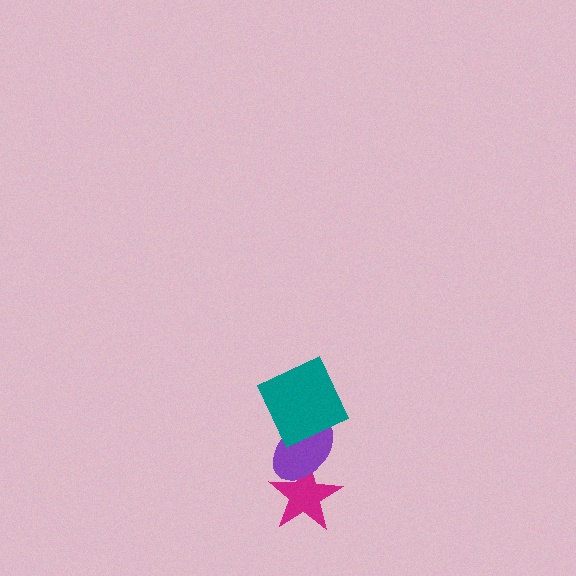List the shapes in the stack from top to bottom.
From top to bottom: the teal square, the purple ellipse, the magenta star.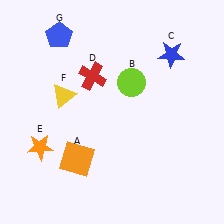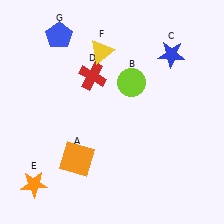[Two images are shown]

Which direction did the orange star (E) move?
The orange star (E) moved down.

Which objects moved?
The objects that moved are: the orange star (E), the yellow triangle (F).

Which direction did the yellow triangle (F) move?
The yellow triangle (F) moved up.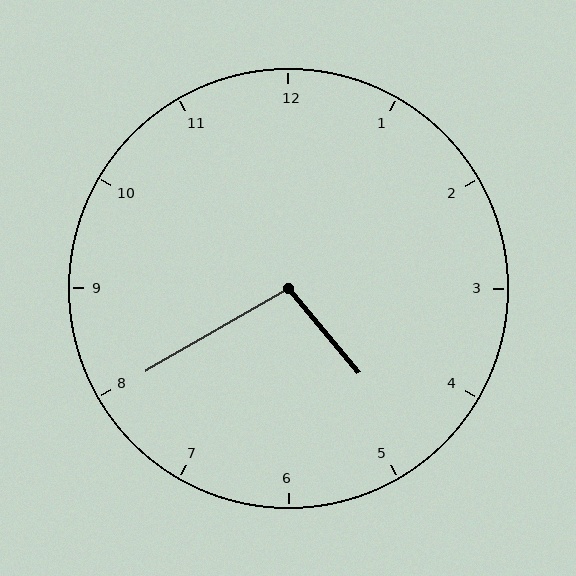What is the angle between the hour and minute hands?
Approximately 100 degrees.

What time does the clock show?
4:40.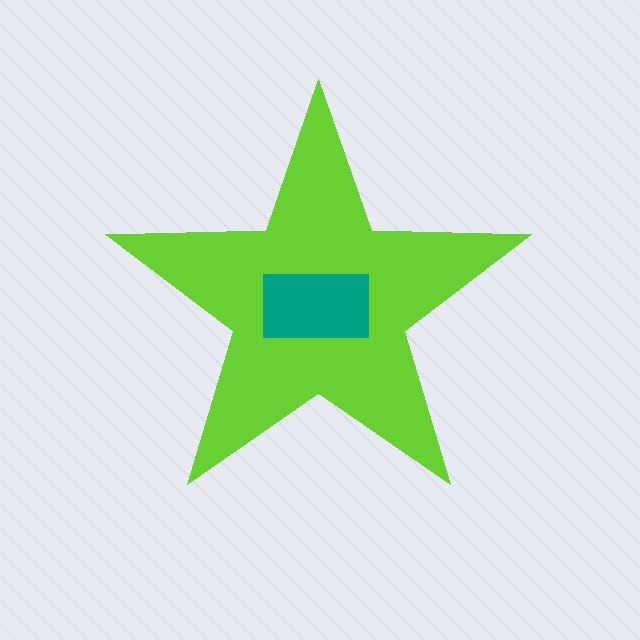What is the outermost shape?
The lime star.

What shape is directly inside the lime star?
The teal rectangle.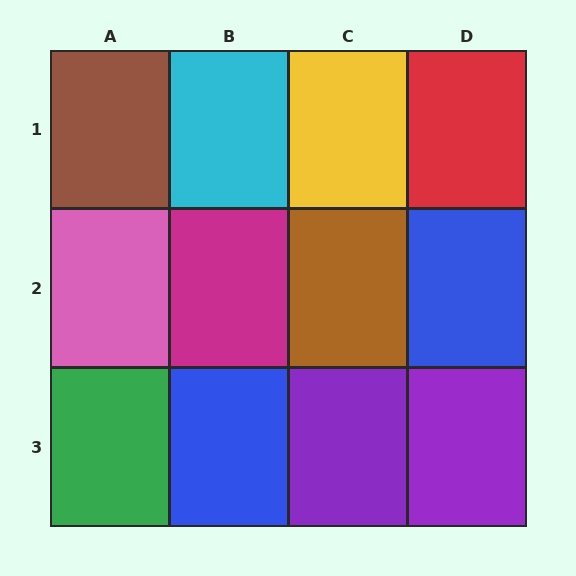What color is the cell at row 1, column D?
Red.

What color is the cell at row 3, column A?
Green.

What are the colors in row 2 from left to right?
Pink, magenta, brown, blue.